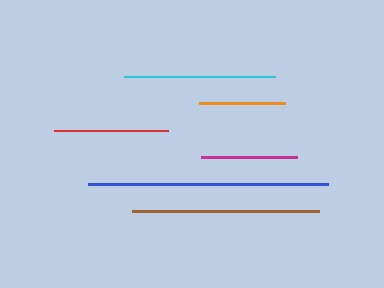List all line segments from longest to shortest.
From longest to shortest: blue, brown, cyan, red, magenta, orange.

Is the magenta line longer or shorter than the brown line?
The brown line is longer than the magenta line.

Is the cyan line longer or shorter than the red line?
The cyan line is longer than the red line.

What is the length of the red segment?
The red segment is approximately 114 pixels long.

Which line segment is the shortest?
The orange line is the shortest at approximately 86 pixels.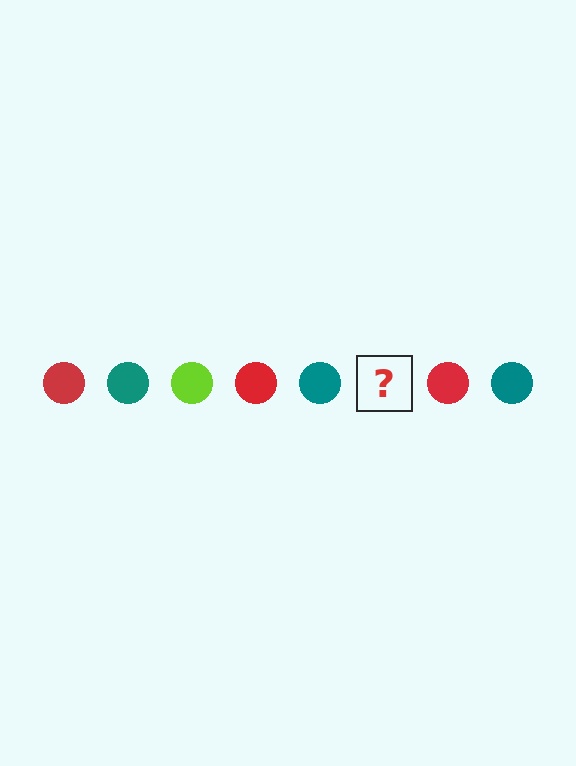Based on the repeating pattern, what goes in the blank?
The blank should be a lime circle.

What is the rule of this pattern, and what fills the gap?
The rule is that the pattern cycles through red, teal, lime circles. The gap should be filled with a lime circle.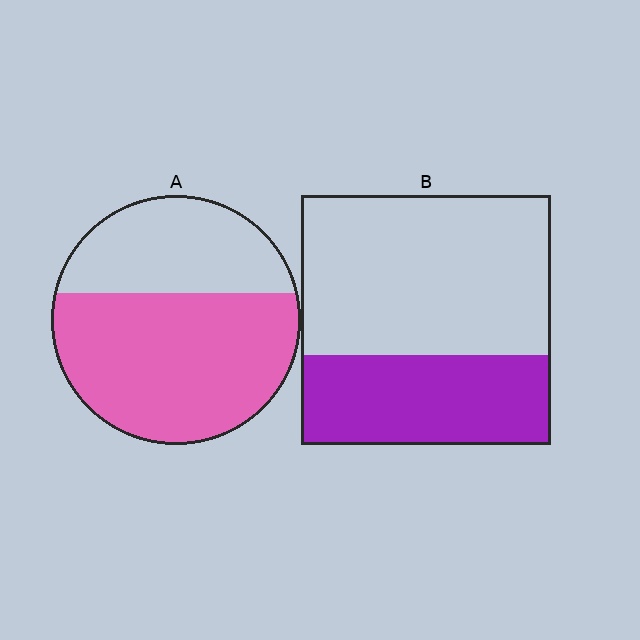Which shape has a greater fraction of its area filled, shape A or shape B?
Shape A.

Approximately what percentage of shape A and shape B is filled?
A is approximately 65% and B is approximately 35%.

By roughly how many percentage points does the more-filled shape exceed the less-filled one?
By roughly 30 percentage points (A over B).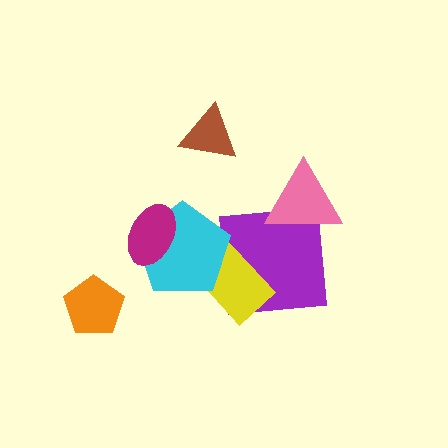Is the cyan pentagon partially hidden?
Yes, it is partially covered by another shape.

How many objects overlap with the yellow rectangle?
2 objects overlap with the yellow rectangle.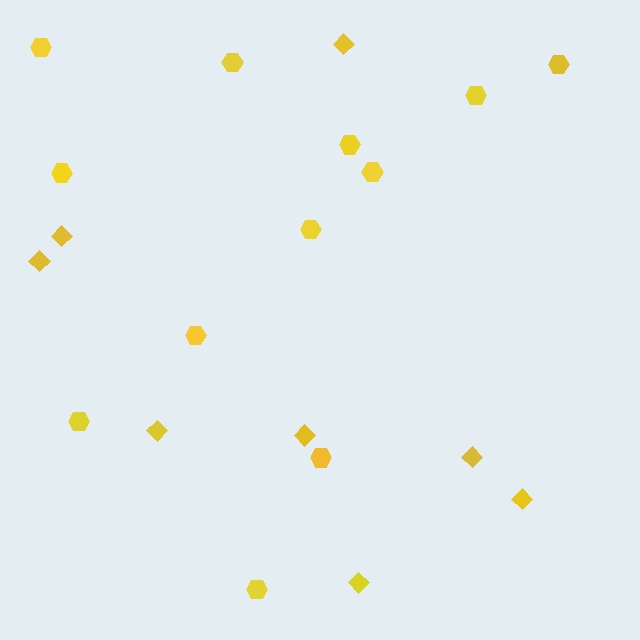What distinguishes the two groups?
There are 2 groups: one group of diamonds (8) and one group of hexagons (12).